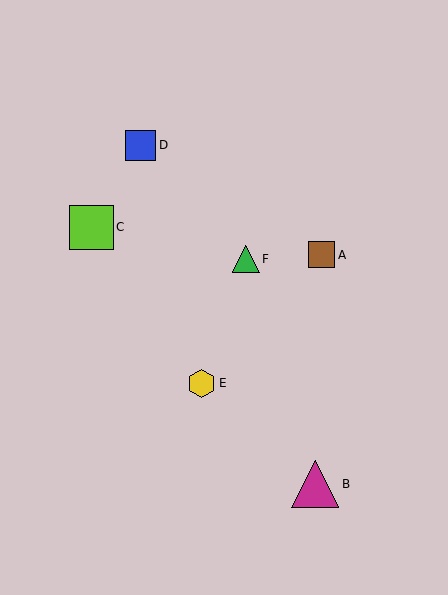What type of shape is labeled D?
Shape D is a blue square.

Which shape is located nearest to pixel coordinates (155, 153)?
The blue square (labeled D) at (141, 145) is nearest to that location.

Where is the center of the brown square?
The center of the brown square is at (322, 255).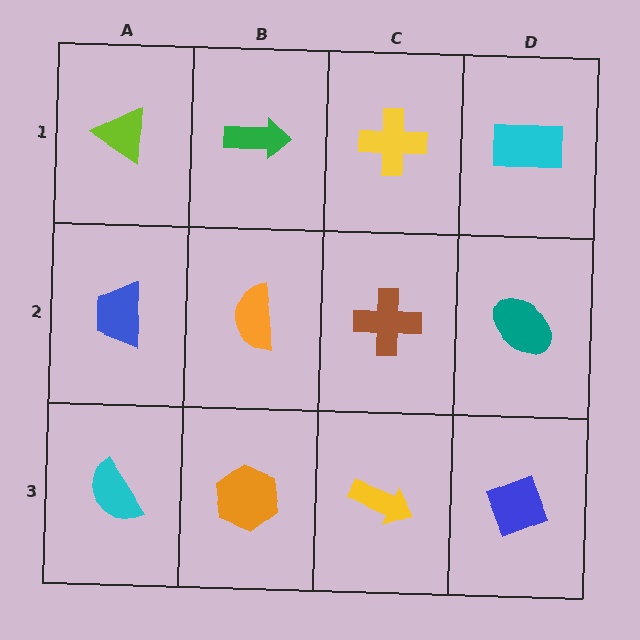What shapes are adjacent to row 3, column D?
A teal ellipse (row 2, column D), a yellow arrow (row 3, column C).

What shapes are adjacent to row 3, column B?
An orange semicircle (row 2, column B), a cyan semicircle (row 3, column A), a yellow arrow (row 3, column C).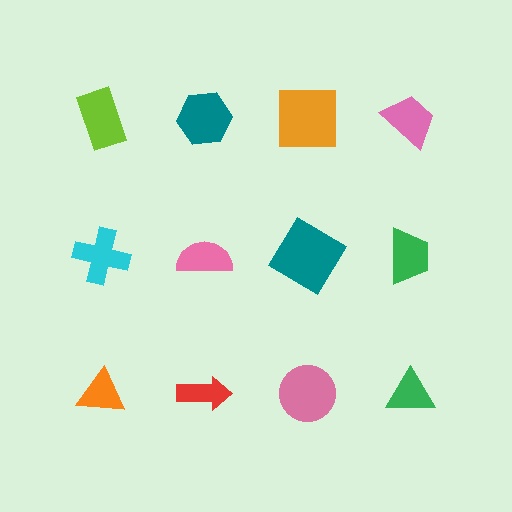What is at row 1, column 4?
A pink trapezoid.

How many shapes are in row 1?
4 shapes.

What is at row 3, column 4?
A green triangle.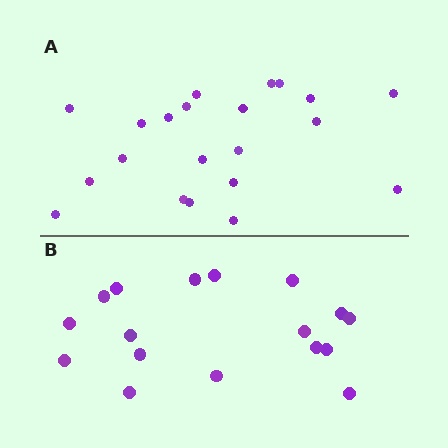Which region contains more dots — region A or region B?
Region A (the top region) has more dots.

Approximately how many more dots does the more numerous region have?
Region A has about 4 more dots than region B.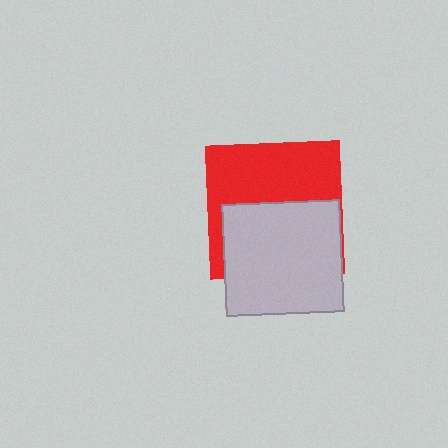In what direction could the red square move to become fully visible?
The red square could move up. That would shift it out from behind the light gray rectangle entirely.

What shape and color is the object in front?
The object in front is a light gray rectangle.